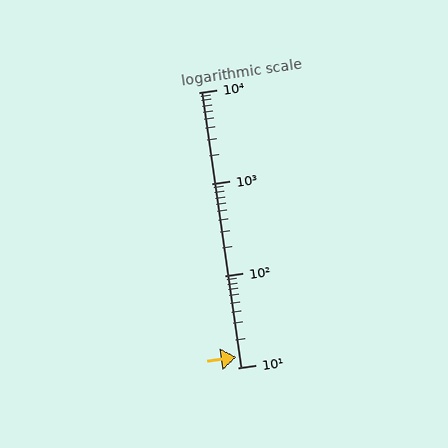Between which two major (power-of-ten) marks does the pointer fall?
The pointer is between 10 and 100.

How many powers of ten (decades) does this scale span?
The scale spans 3 decades, from 10 to 10000.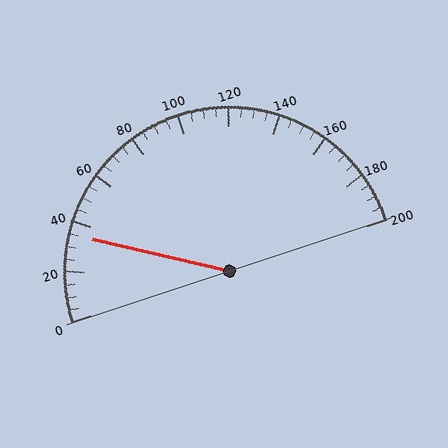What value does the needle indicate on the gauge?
The needle indicates approximately 35.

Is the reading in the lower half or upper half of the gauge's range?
The reading is in the lower half of the range (0 to 200).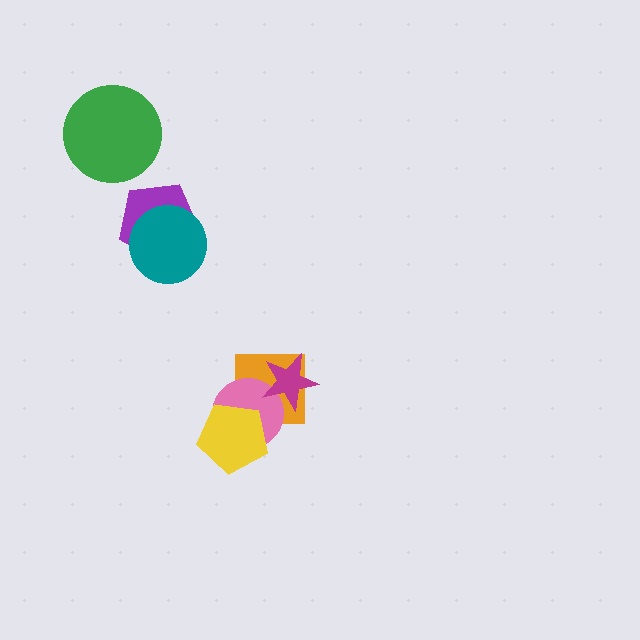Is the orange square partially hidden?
Yes, it is partially covered by another shape.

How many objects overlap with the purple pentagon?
1 object overlaps with the purple pentagon.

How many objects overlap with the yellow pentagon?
2 objects overlap with the yellow pentagon.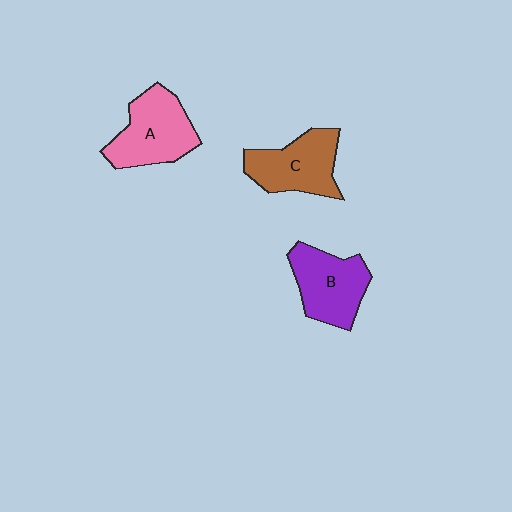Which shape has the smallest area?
Shape C (brown).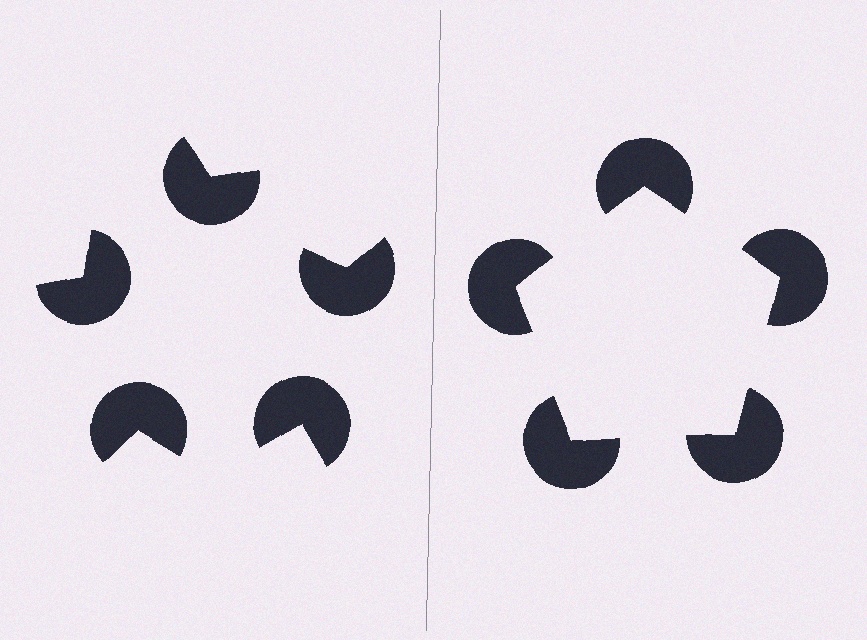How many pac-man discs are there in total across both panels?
10 — 5 on each side.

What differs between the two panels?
The pac-man discs are positioned identically on both sides; only the wedge orientations differ. On the right they align to a pentagon; on the left they are misaligned.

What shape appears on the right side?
An illusory pentagon.